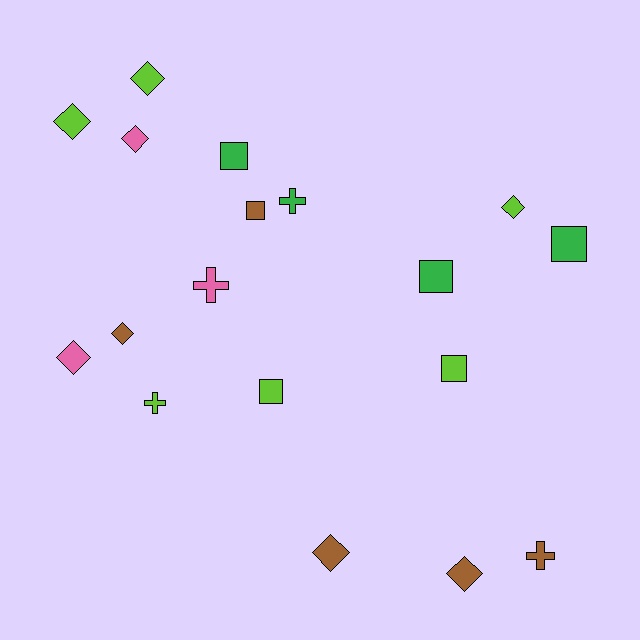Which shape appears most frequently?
Diamond, with 8 objects.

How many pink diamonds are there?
There are 2 pink diamonds.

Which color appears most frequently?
Lime, with 6 objects.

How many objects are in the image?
There are 18 objects.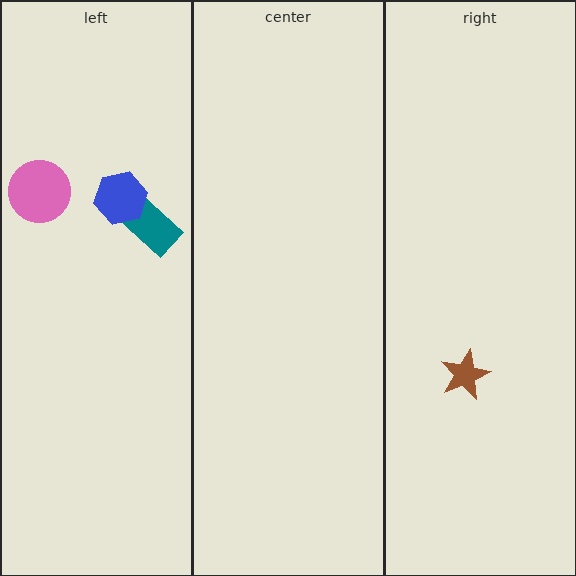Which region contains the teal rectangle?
The left region.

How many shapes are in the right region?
1.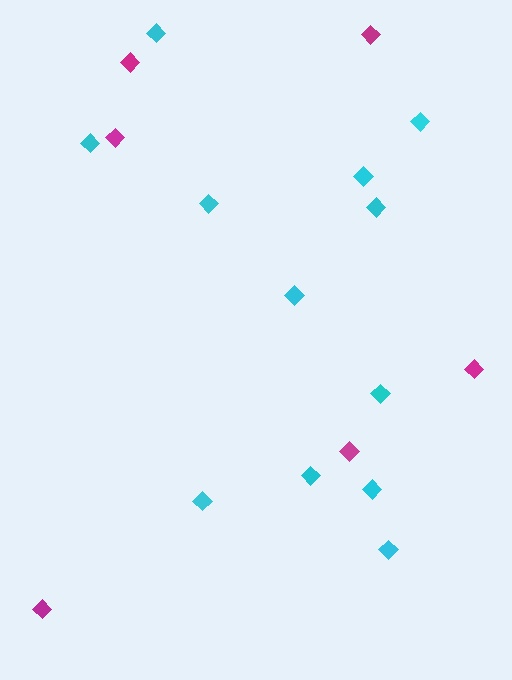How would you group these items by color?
There are 2 groups: one group of magenta diamonds (6) and one group of cyan diamonds (12).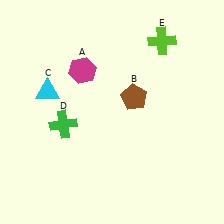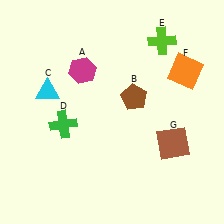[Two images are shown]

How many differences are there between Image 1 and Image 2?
There are 2 differences between the two images.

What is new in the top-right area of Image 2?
An orange square (F) was added in the top-right area of Image 2.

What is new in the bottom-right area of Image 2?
A brown square (G) was added in the bottom-right area of Image 2.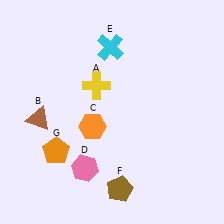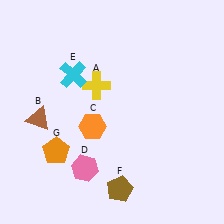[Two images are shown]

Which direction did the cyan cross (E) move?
The cyan cross (E) moved left.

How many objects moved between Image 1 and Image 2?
1 object moved between the two images.